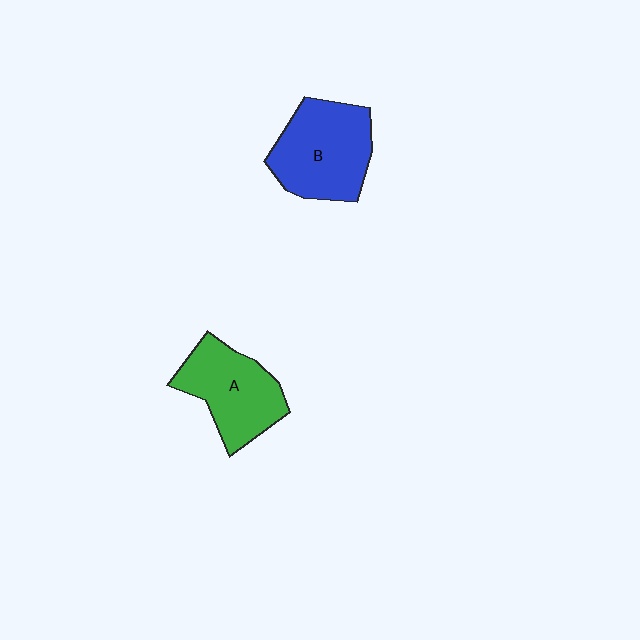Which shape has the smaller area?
Shape A (green).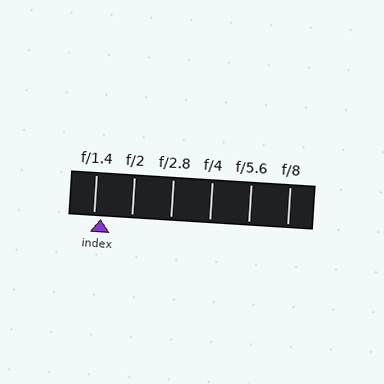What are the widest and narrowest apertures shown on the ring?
The widest aperture shown is f/1.4 and the narrowest is f/8.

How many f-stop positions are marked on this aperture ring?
There are 6 f-stop positions marked.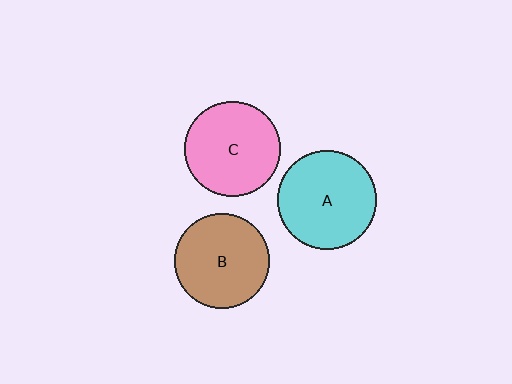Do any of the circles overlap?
No, none of the circles overlap.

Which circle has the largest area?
Circle A (cyan).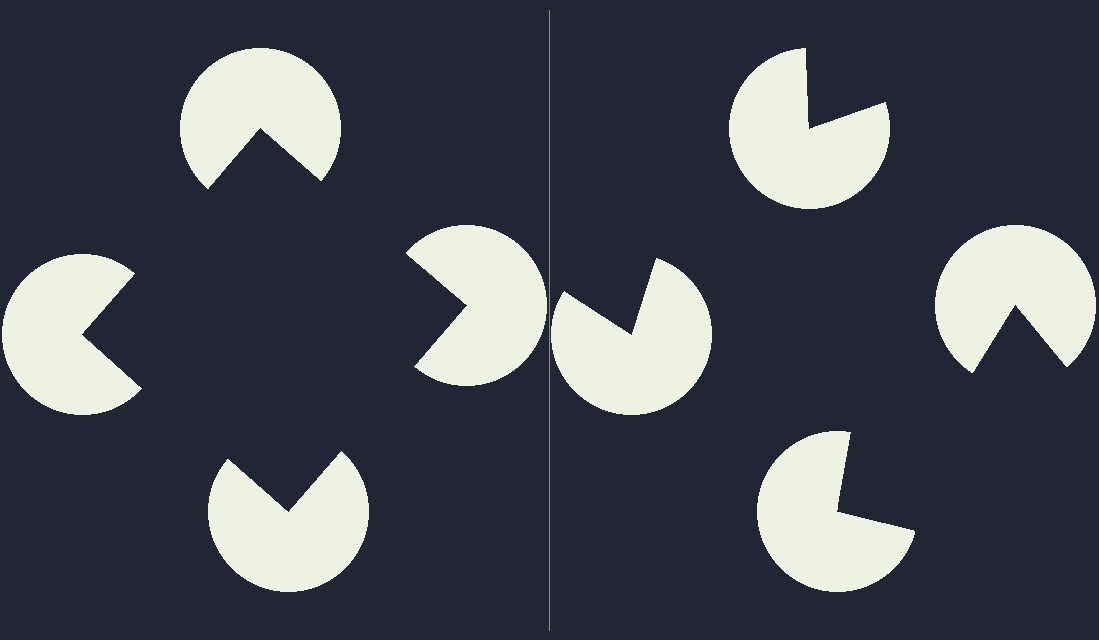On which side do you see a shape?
An illusory square appears on the left side. On the right side the wedge cuts are rotated, so no coherent shape forms.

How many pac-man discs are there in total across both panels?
8 — 4 on each side.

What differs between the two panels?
The pac-man discs are positioned identically on both sides; only the wedge orientations differ. On the left they align to a square; on the right they are misaligned.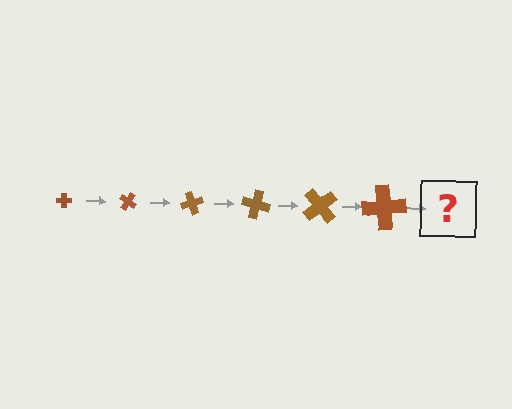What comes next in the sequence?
The next element should be a cross, larger than the previous one and rotated 210 degrees from the start.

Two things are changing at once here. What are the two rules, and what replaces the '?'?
The two rules are that the cross grows larger each step and it rotates 35 degrees each step. The '?' should be a cross, larger than the previous one and rotated 210 degrees from the start.